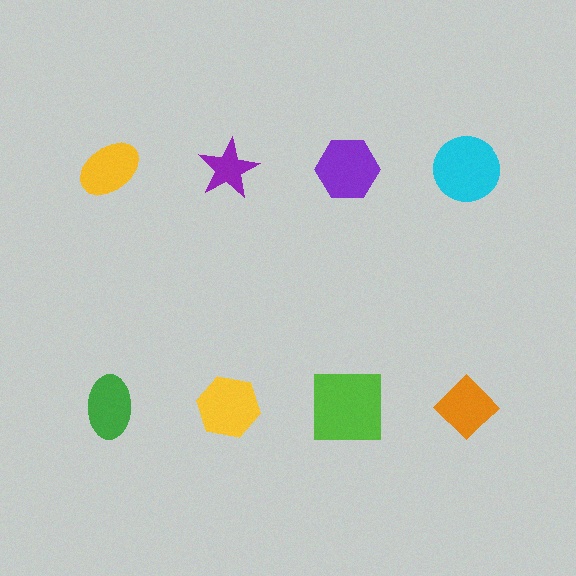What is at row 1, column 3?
A purple hexagon.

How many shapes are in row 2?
4 shapes.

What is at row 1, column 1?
A yellow ellipse.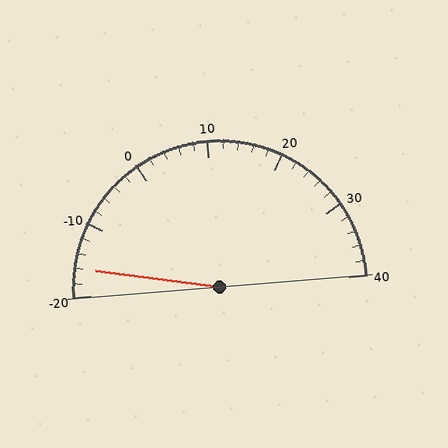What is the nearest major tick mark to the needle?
The nearest major tick mark is -20.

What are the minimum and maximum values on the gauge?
The gauge ranges from -20 to 40.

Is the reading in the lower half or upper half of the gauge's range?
The reading is in the lower half of the range (-20 to 40).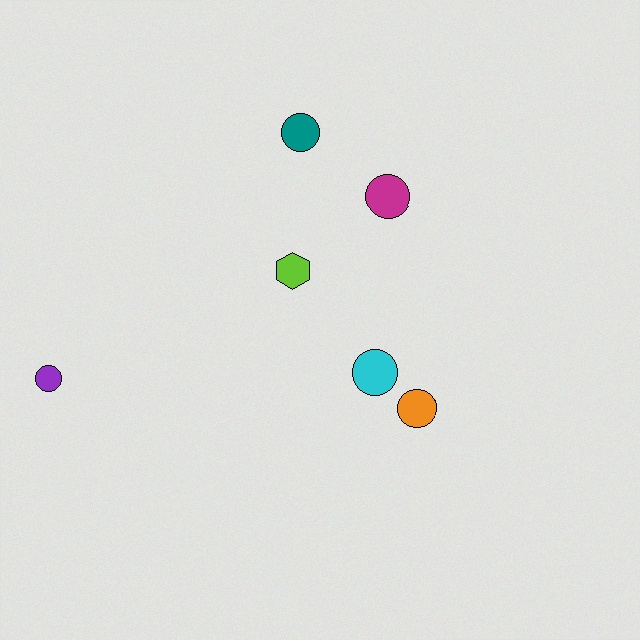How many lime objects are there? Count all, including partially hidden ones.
There is 1 lime object.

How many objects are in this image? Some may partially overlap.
There are 6 objects.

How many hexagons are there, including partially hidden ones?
There is 1 hexagon.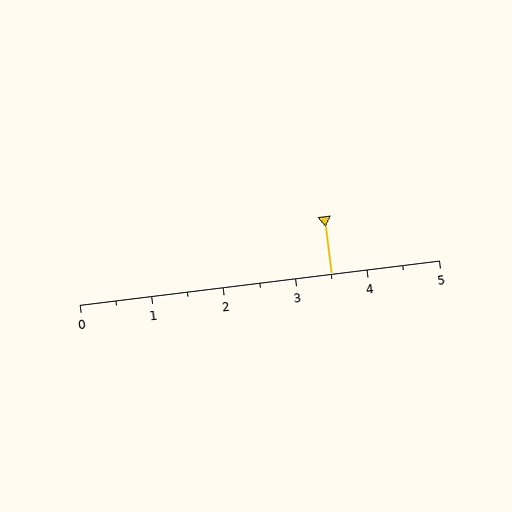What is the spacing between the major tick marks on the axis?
The major ticks are spaced 1 apart.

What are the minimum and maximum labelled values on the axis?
The axis runs from 0 to 5.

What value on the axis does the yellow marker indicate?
The marker indicates approximately 3.5.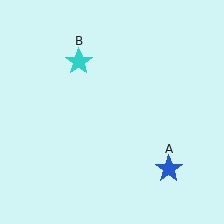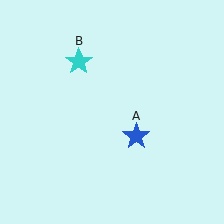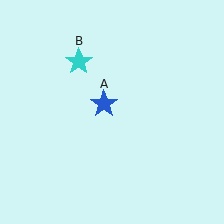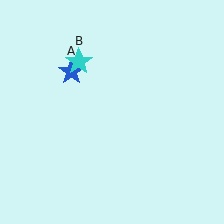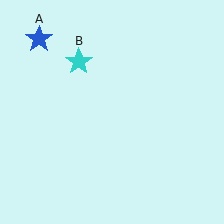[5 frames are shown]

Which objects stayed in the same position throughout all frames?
Cyan star (object B) remained stationary.